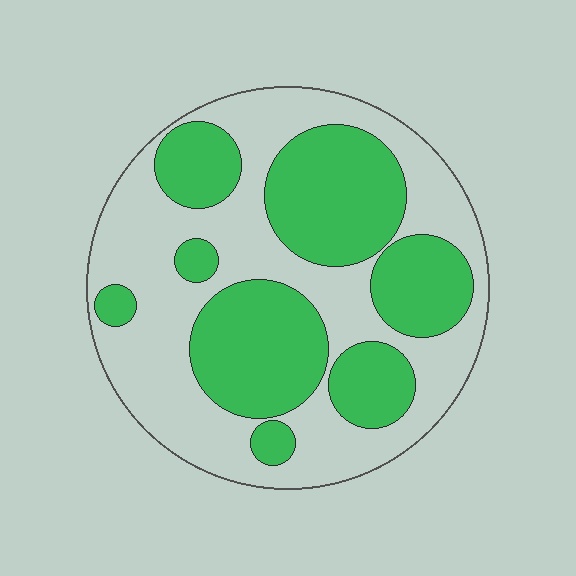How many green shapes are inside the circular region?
8.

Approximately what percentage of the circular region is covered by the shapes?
Approximately 45%.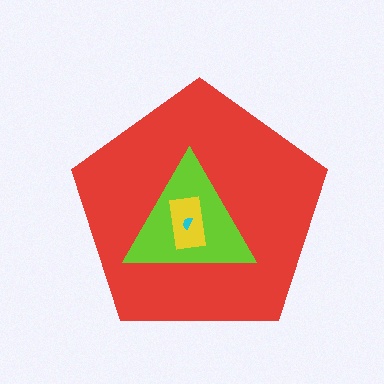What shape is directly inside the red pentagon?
The lime triangle.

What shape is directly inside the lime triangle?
The yellow rectangle.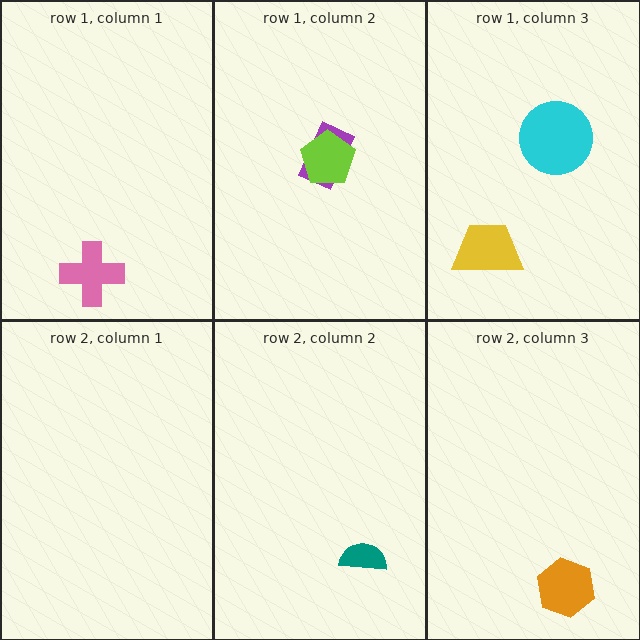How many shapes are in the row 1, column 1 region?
1.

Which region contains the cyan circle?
The row 1, column 3 region.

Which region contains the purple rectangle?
The row 1, column 2 region.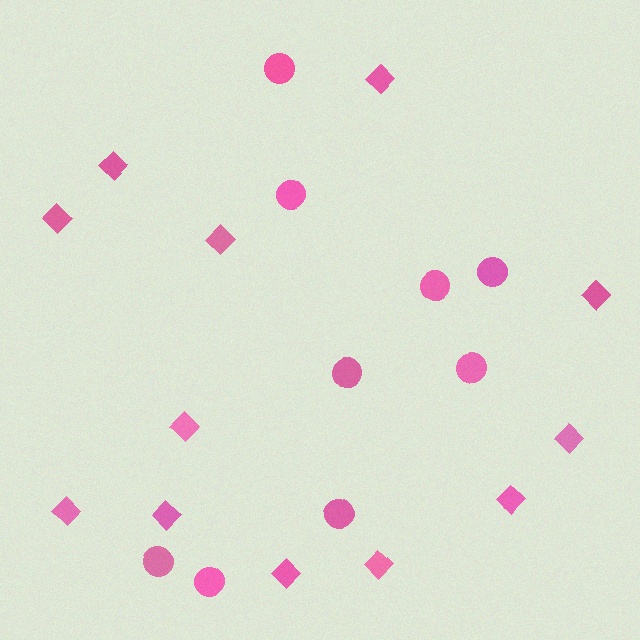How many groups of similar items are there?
There are 2 groups: one group of circles (9) and one group of diamonds (12).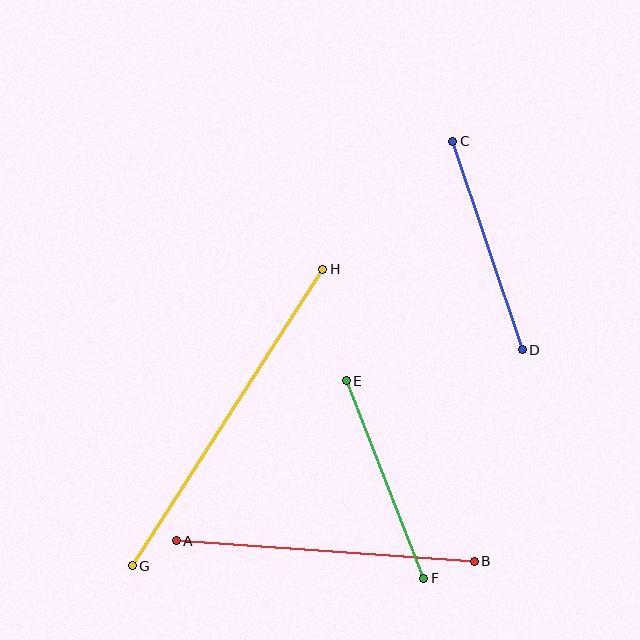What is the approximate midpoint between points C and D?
The midpoint is at approximately (488, 245) pixels.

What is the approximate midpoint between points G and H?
The midpoint is at approximately (227, 418) pixels.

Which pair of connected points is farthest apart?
Points G and H are farthest apart.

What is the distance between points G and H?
The distance is approximately 352 pixels.